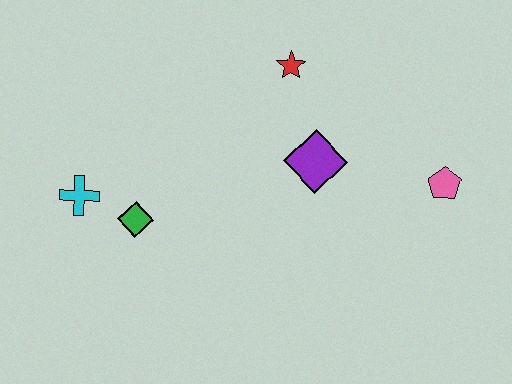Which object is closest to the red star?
The purple diamond is closest to the red star.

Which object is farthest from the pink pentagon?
The cyan cross is farthest from the pink pentagon.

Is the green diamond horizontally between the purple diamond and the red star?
No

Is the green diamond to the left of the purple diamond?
Yes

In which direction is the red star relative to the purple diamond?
The red star is above the purple diamond.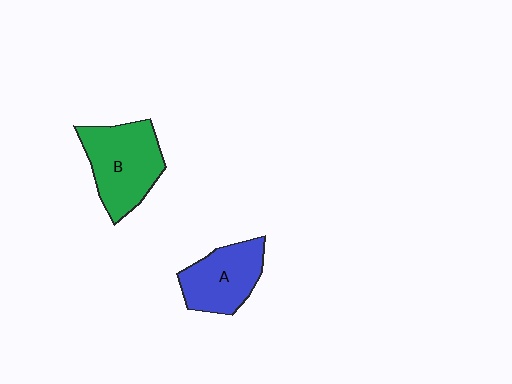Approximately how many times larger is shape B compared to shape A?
Approximately 1.3 times.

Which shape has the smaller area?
Shape A (blue).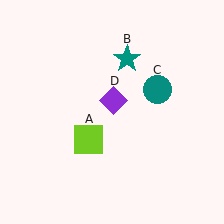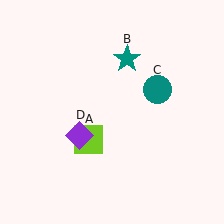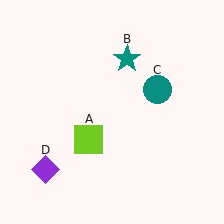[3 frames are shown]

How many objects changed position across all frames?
1 object changed position: purple diamond (object D).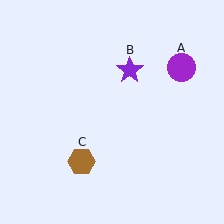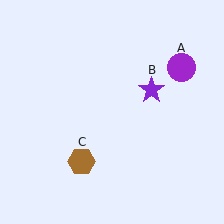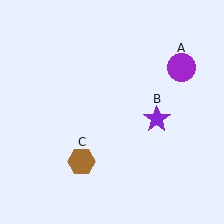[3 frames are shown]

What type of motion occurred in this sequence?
The purple star (object B) rotated clockwise around the center of the scene.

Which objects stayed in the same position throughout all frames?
Purple circle (object A) and brown hexagon (object C) remained stationary.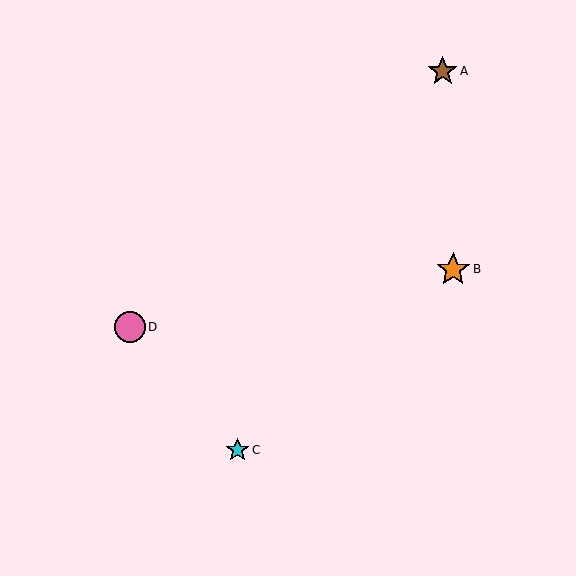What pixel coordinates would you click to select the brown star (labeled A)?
Click at (443, 71) to select the brown star A.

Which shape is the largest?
The orange star (labeled B) is the largest.